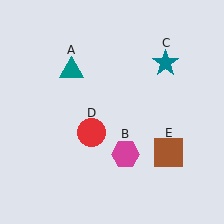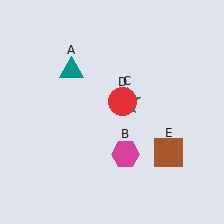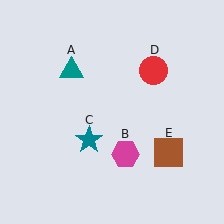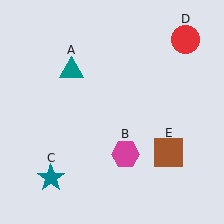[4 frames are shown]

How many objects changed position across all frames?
2 objects changed position: teal star (object C), red circle (object D).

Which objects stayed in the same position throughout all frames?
Teal triangle (object A) and magenta hexagon (object B) and brown square (object E) remained stationary.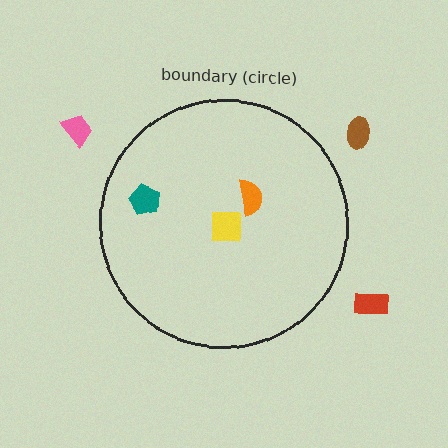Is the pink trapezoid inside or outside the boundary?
Outside.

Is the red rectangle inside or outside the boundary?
Outside.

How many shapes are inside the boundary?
3 inside, 3 outside.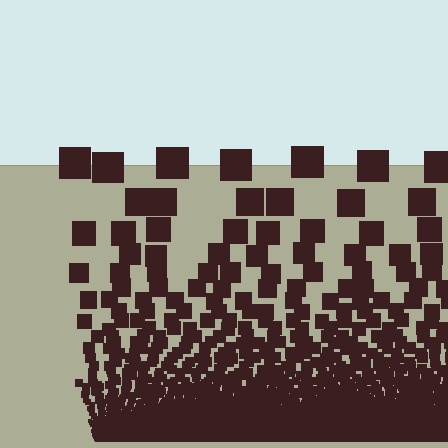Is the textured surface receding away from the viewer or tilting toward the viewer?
The surface appears to tilt toward the viewer. Texture elements get larger and sparser toward the top.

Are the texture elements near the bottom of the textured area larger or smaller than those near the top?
Smaller. The gradient is inverted — elements near the bottom are smaller and denser.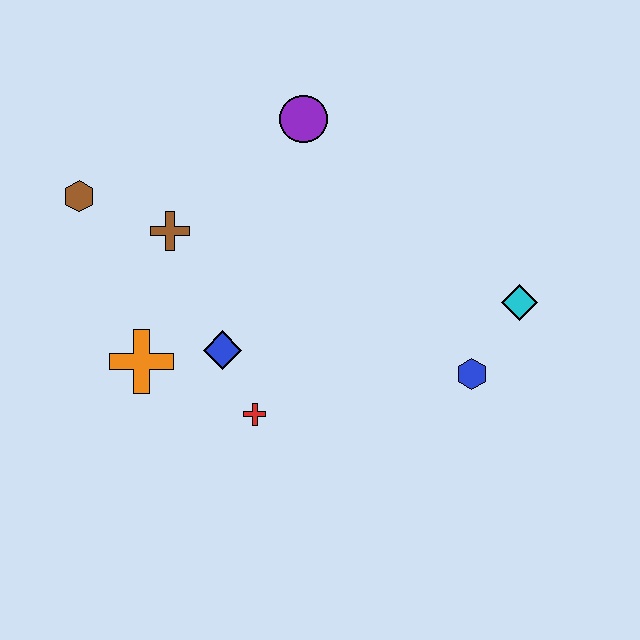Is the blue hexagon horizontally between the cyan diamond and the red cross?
Yes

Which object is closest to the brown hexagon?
The brown cross is closest to the brown hexagon.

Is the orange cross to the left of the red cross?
Yes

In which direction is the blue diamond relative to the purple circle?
The blue diamond is below the purple circle.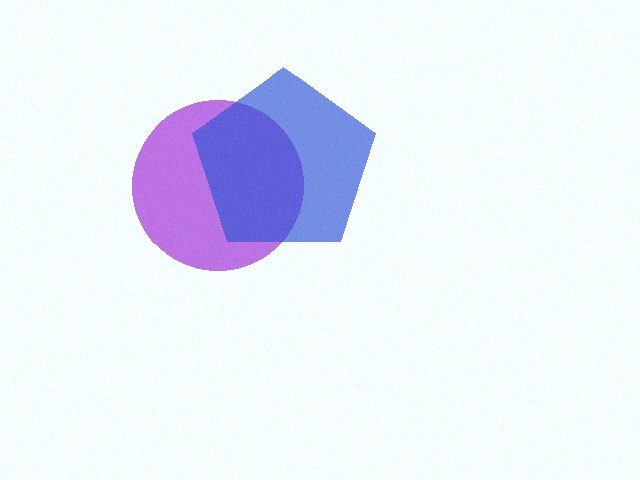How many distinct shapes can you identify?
There are 2 distinct shapes: a purple circle, a blue pentagon.